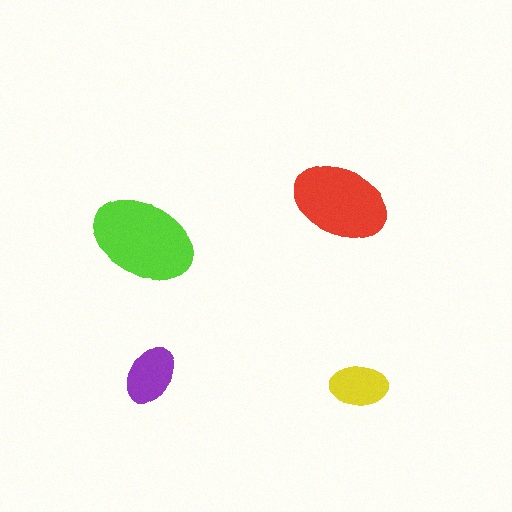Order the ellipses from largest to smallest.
the lime one, the red one, the purple one, the yellow one.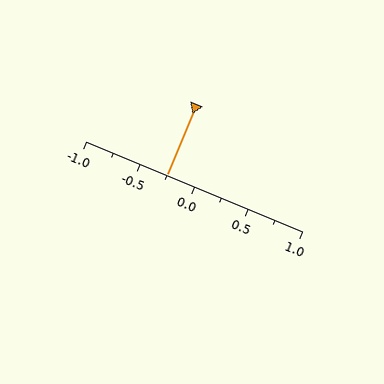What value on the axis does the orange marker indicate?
The marker indicates approximately -0.25.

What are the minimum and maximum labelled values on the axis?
The axis runs from -1.0 to 1.0.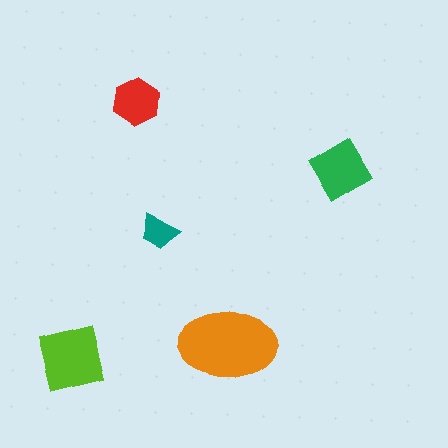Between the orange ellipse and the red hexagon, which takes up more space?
The orange ellipse.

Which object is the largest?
The orange ellipse.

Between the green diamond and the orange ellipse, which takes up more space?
The orange ellipse.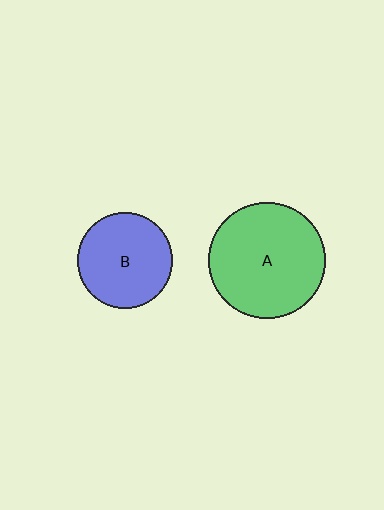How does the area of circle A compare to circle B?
Approximately 1.5 times.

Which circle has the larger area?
Circle A (green).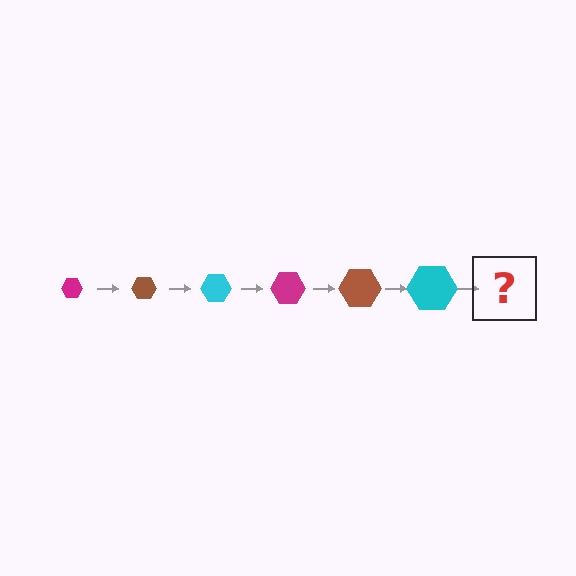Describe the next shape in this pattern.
It should be a magenta hexagon, larger than the previous one.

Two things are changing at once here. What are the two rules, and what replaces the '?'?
The two rules are that the hexagon grows larger each step and the color cycles through magenta, brown, and cyan. The '?' should be a magenta hexagon, larger than the previous one.